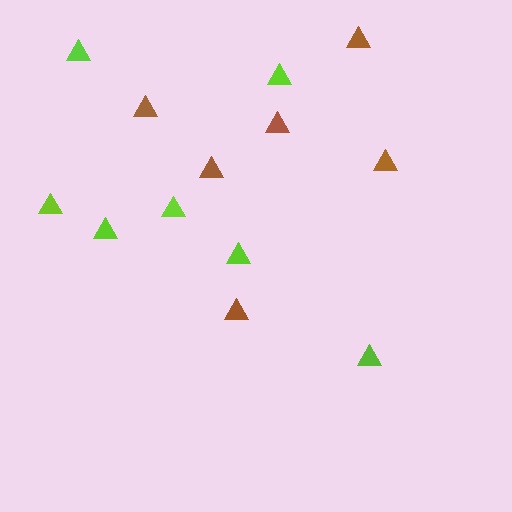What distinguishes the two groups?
There are 2 groups: one group of lime triangles (7) and one group of brown triangles (6).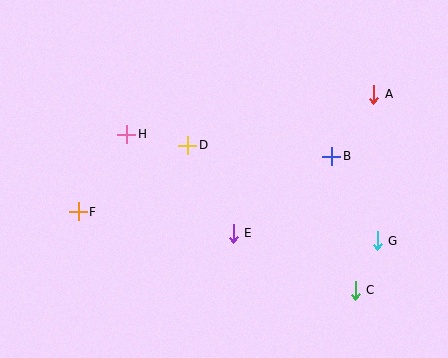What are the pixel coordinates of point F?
Point F is at (78, 212).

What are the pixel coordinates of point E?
Point E is at (233, 233).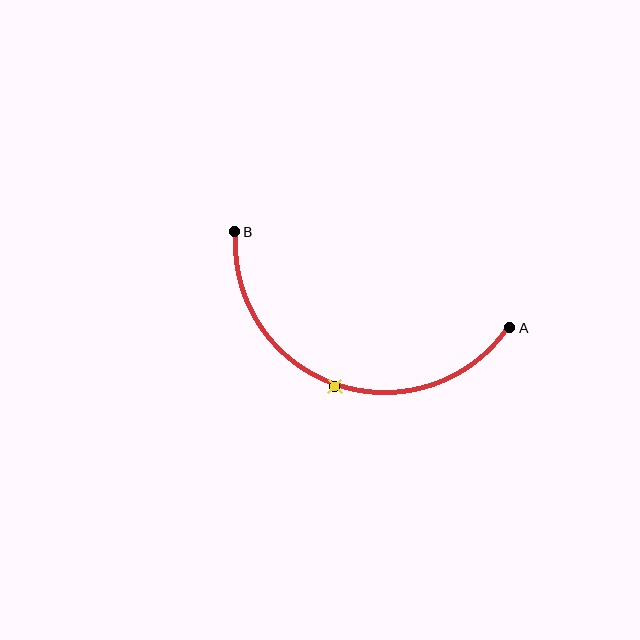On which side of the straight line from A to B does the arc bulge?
The arc bulges below the straight line connecting A and B.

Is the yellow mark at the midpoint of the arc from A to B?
Yes. The yellow mark lies on the arc at equal arc-length from both A and B — it is the arc midpoint.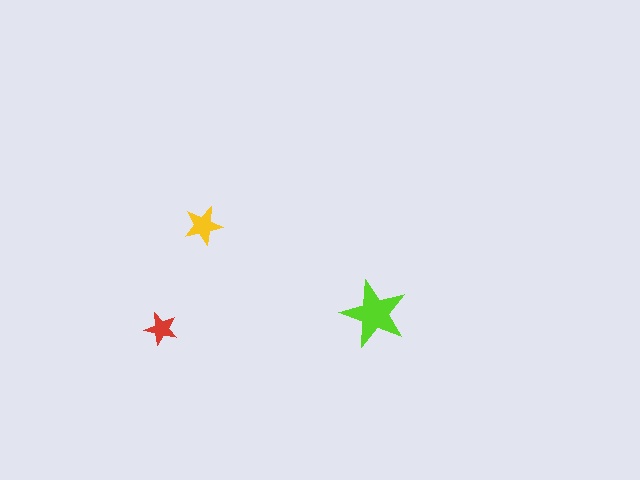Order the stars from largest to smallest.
the lime one, the yellow one, the red one.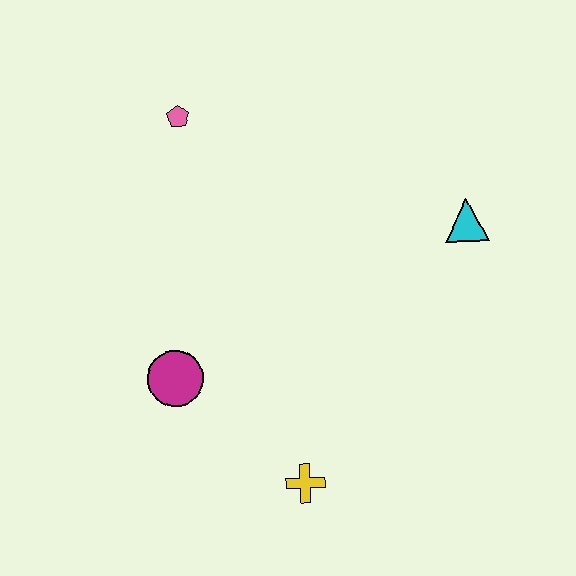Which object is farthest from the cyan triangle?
The magenta circle is farthest from the cyan triangle.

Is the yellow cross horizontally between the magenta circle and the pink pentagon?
No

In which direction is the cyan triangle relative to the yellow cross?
The cyan triangle is above the yellow cross.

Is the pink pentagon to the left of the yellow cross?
Yes